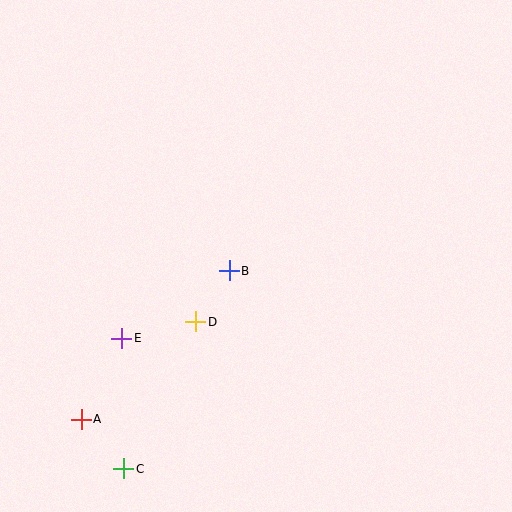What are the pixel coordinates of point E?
Point E is at (122, 338).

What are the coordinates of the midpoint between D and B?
The midpoint between D and B is at (213, 296).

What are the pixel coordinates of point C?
Point C is at (124, 469).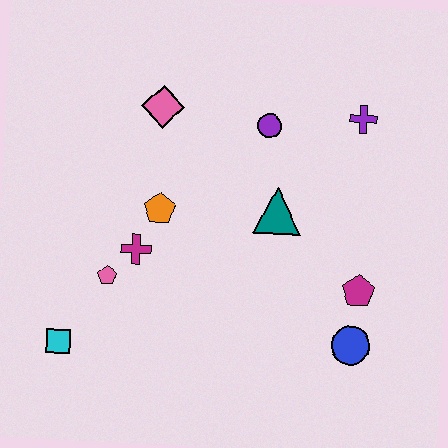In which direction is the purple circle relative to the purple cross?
The purple circle is to the left of the purple cross.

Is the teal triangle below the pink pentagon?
No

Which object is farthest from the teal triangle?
The cyan square is farthest from the teal triangle.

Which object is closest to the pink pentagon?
The magenta cross is closest to the pink pentagon.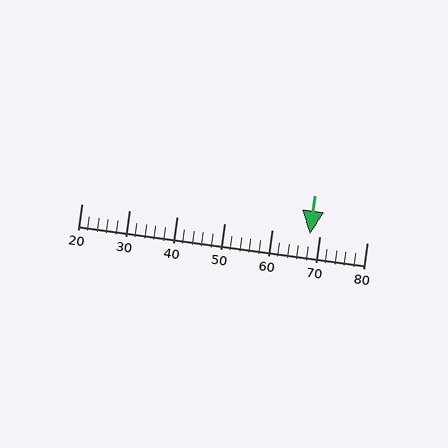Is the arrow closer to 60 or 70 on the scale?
The arrow is closer to 70.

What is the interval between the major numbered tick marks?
The major tick marks are spaced 10 units apart.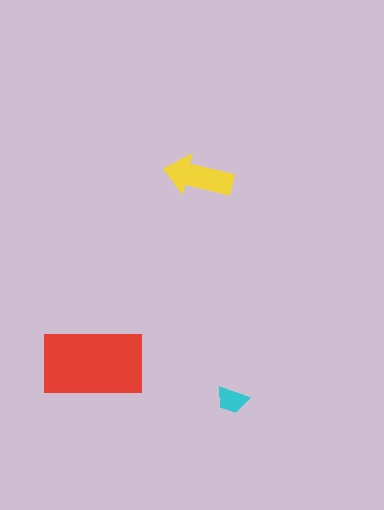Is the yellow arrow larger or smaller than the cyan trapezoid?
Larger.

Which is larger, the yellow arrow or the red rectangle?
The red rectangle.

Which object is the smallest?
The cyan trapezoid.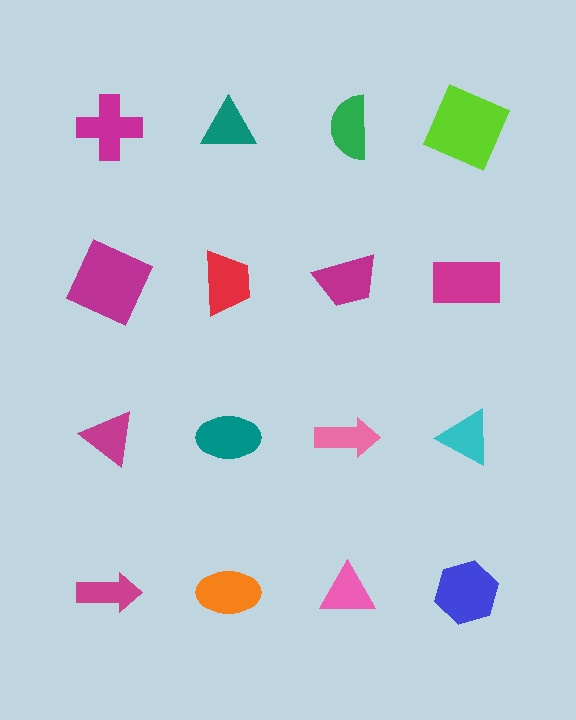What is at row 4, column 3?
A pink triangle.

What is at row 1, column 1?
A magenta cross.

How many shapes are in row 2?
4 shapes.